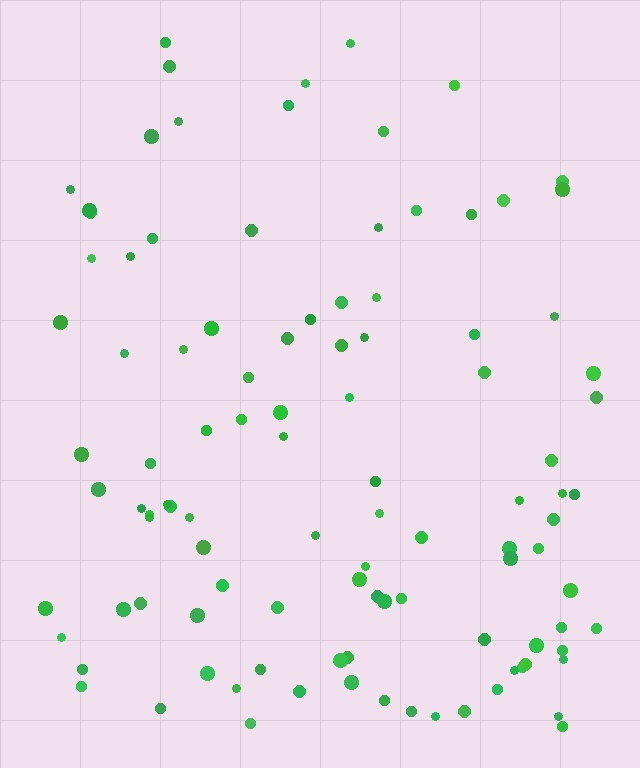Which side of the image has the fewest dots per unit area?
The top.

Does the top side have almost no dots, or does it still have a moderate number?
Still a moderate number, just noticeably fewer than the bottom.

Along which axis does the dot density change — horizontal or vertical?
Vertical.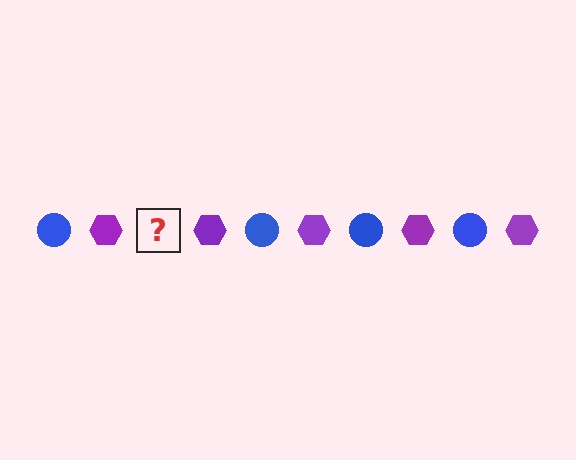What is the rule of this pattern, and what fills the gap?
The rule is that the pattern alternates between blue circle and purple hexagon. The gap should be filled with a blue circle.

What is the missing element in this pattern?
The missing element is a blue circle.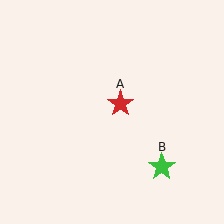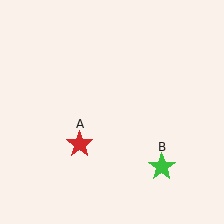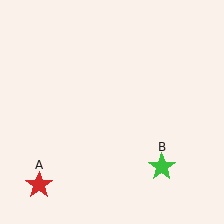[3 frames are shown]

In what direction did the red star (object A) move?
The red star (object A) moved down and to the left.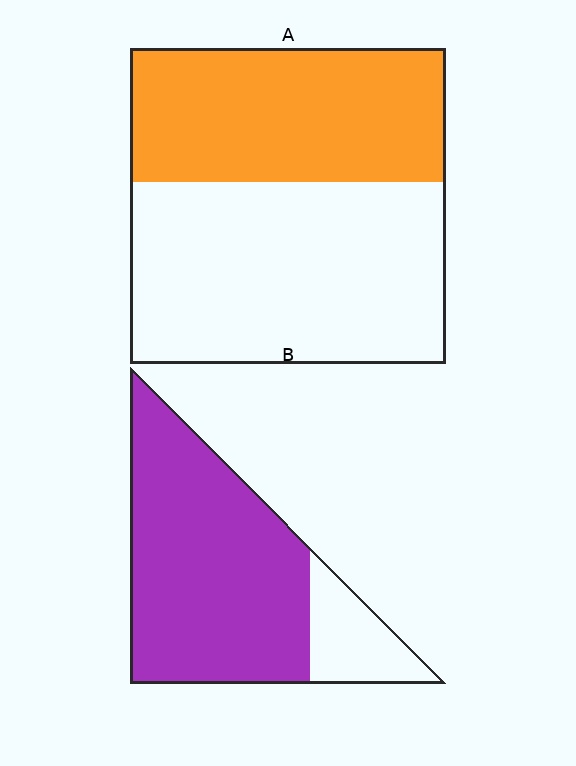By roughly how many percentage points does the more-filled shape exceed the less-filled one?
By roughly 40 percentage points (B over A).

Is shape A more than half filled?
No.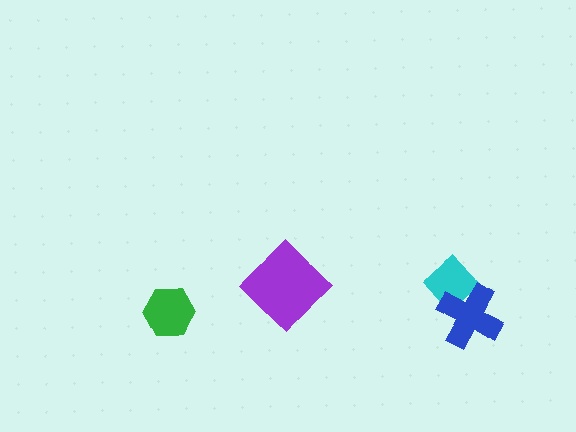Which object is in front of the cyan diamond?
The blue cross is in front of the cyan diamond.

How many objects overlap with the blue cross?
1 object overlaps with the blue cross.